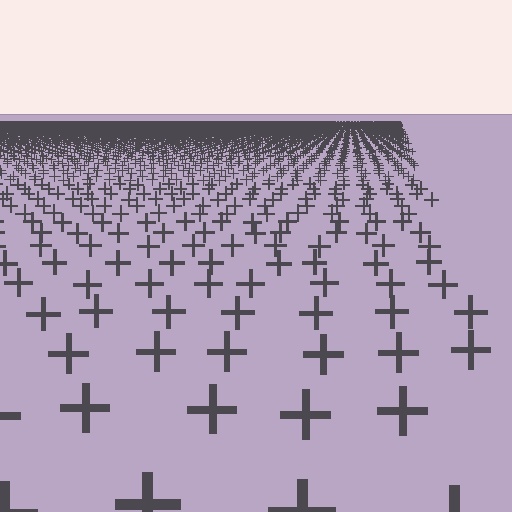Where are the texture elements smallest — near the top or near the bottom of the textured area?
Near the top.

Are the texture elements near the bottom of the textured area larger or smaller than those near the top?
Larger. Near the bottom, elements are closer to the viewer and appear at a bigger on-screen size.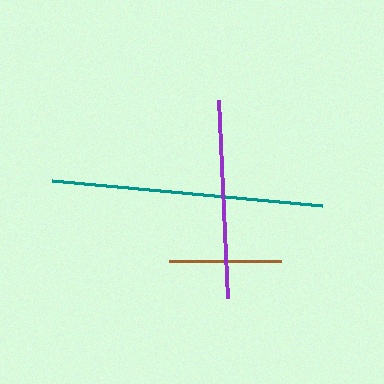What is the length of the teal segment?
The teal segment is approximately 270 pixels long.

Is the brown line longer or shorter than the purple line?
The purple line is longer than the brown line.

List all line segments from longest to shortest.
From longest to shortest: teal, purple, brown.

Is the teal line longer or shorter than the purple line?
The teal line is longer than the purple line.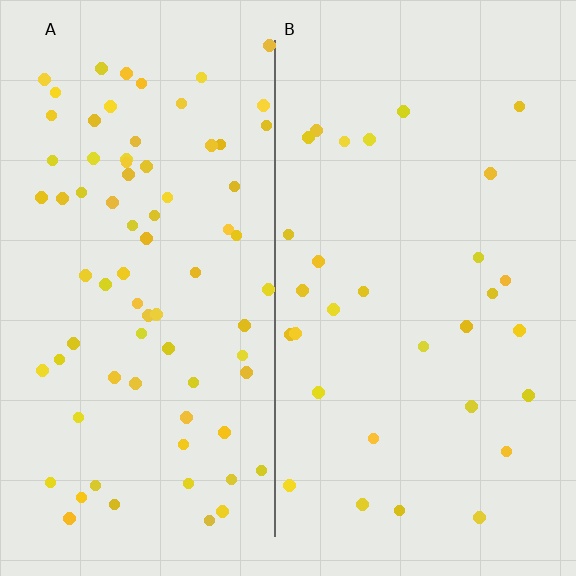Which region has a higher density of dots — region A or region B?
A (the left).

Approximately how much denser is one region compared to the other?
Approximately 2.5× — region A over region B.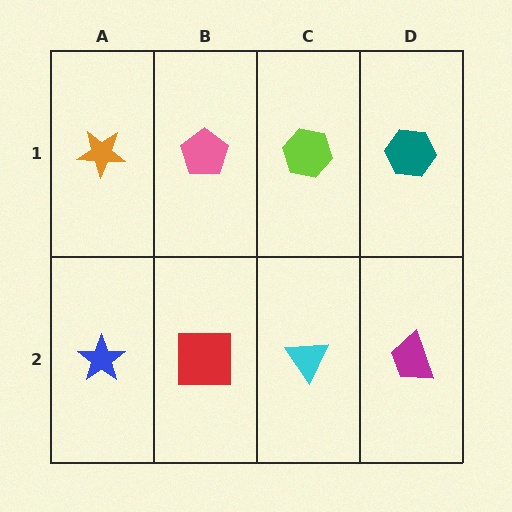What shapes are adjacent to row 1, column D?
A magenta trapezoid (row 2, column D), a lime hexagon (row 1, column C).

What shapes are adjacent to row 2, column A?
An orange star (row 1, column A), a red square (row 2, column B).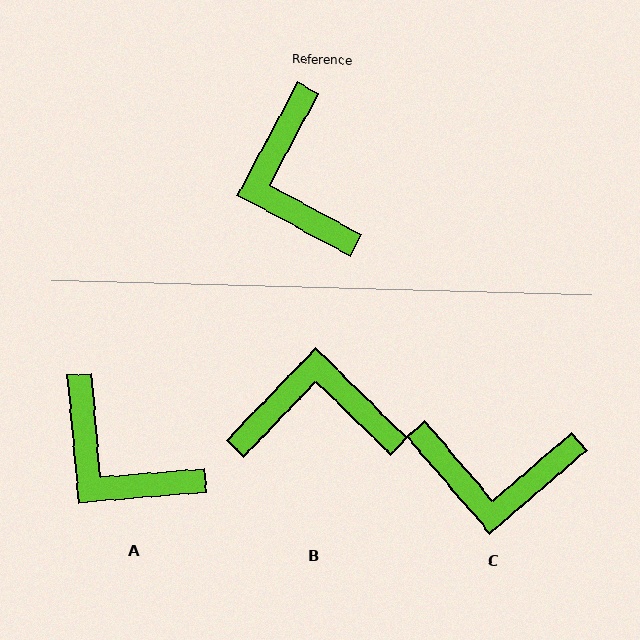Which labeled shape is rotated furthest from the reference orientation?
B, about 106 degrees away.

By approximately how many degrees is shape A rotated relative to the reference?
Approximately 33 degrees counter-clockwise.